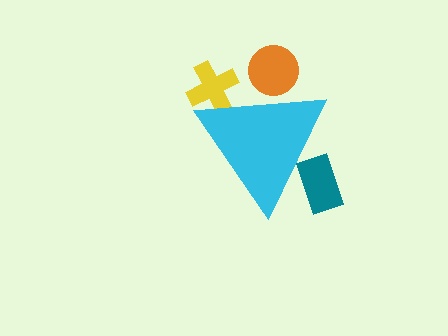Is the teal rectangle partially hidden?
Yes, the teal rectangle is partially hidden behind the cyan triangle.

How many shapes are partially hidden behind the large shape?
3 shapes are partially hidden.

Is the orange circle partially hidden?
Yes, the orange circle is partially hidden behind the cyan triangle.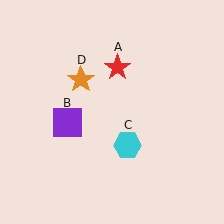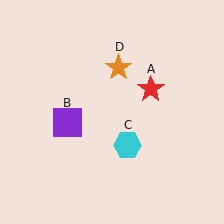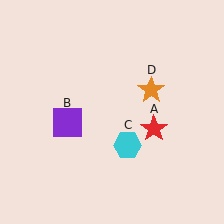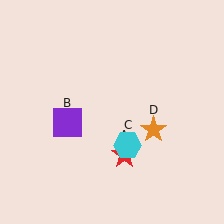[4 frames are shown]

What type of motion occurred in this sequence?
The red star (object A), orange star (object D) rotated clockwise around the center of the scene.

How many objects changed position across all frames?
2 objects changed position: red star (object A), orange star (object D).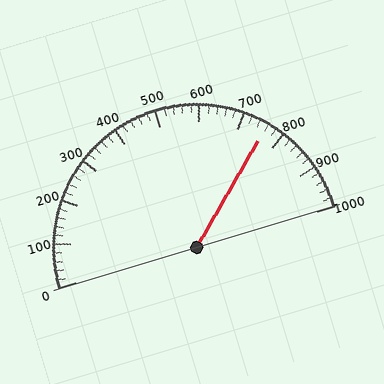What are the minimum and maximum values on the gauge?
The gauge ranges from 0 to 1000.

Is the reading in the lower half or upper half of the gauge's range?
The reading is in the upper half of the range (0 to 1000).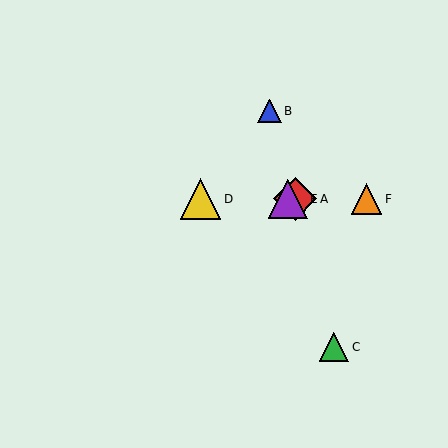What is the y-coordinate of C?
Object C is at y≈347.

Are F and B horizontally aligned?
No, F is at y≈199 and B is at y≈111.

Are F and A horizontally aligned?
Yes, both are at y≈199.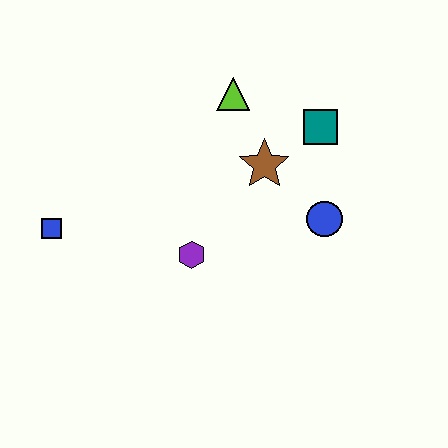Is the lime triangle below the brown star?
No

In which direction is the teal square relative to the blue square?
The teal square is to the right of the blue square.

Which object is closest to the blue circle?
The brown star is closest to the blue circle.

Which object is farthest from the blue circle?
The blue square is farthest from the blue circle.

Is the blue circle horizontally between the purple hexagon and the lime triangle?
No